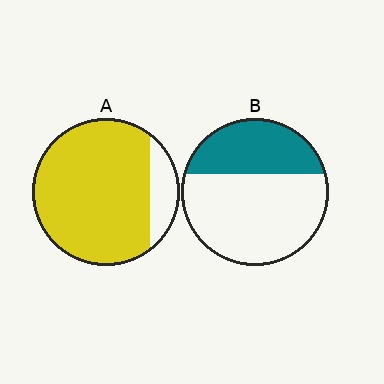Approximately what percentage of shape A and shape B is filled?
A is approximately 85% and B is approximately 35%.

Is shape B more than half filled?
No.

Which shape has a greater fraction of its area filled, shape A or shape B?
Shape A.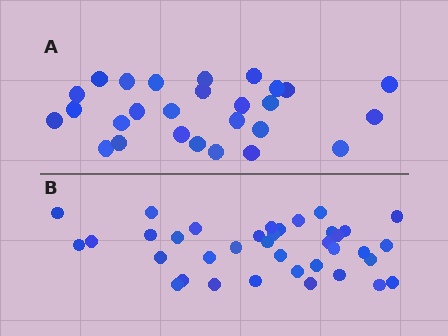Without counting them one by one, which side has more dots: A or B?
Region B (the bottom region) has more dots.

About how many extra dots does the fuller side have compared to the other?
Region B has roughly 10 or so more dots than region A.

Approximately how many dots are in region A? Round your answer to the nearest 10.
About 30 dots. (The exact count is 27, which rounds to 30.)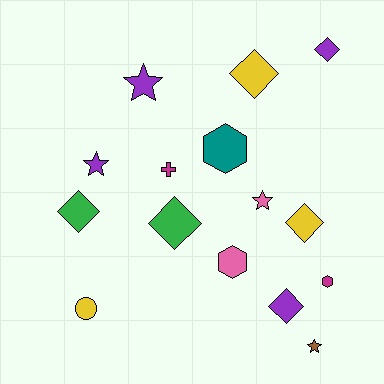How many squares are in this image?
There are no squares.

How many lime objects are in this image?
There are no lime objects.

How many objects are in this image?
There are 15 objects.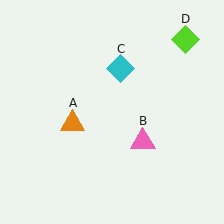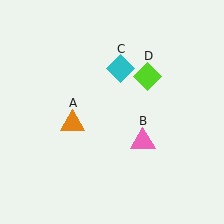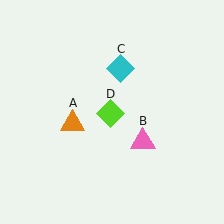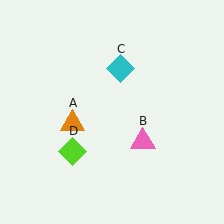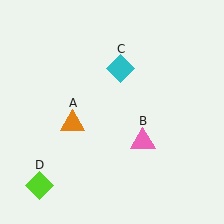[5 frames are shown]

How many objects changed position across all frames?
1 object changed position: lime diamond (object D).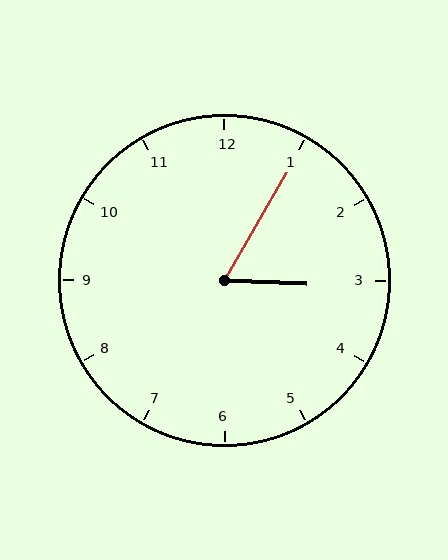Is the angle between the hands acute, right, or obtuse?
It is acute.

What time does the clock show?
3:05.